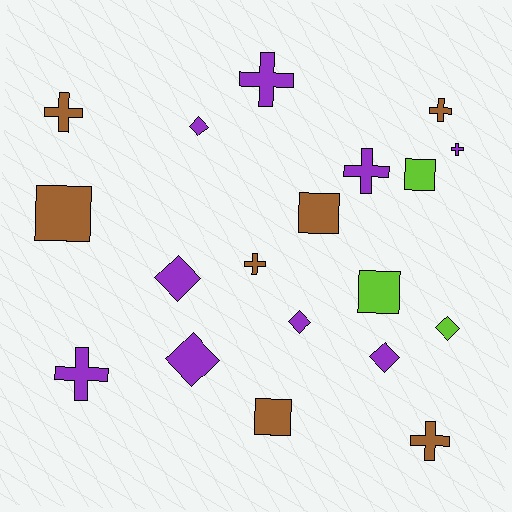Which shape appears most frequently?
Cross, with 8 objects.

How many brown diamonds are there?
There are no brown diamonds.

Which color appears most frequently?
Purple, with 9 objects.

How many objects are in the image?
There are 19 objects.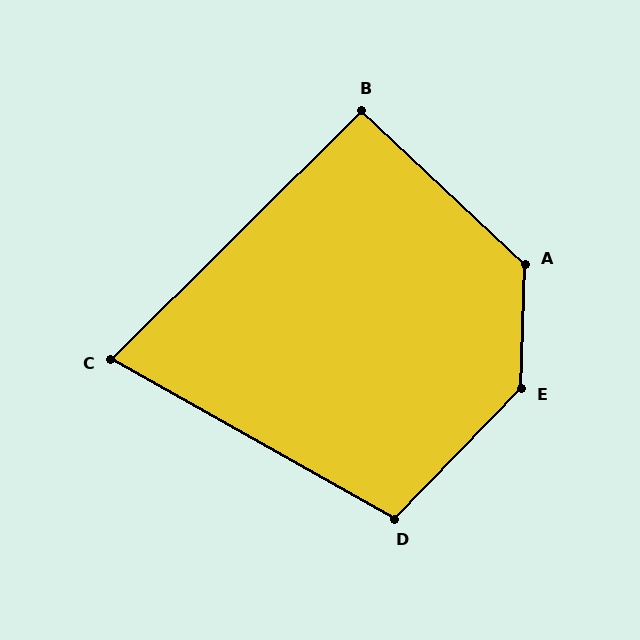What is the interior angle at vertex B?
Approximately 92 degrees (approximately right).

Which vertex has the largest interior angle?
E, at approximately 138 degrees.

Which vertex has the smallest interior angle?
C, at approximately 74 degrees.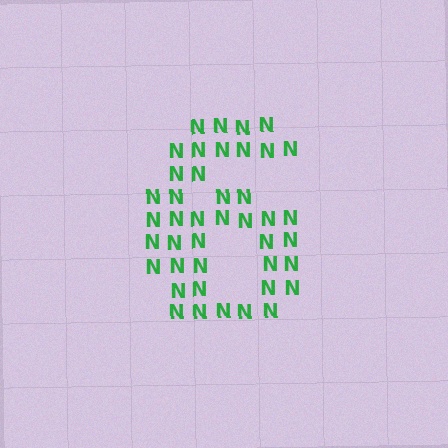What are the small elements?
The small elements are letter N's.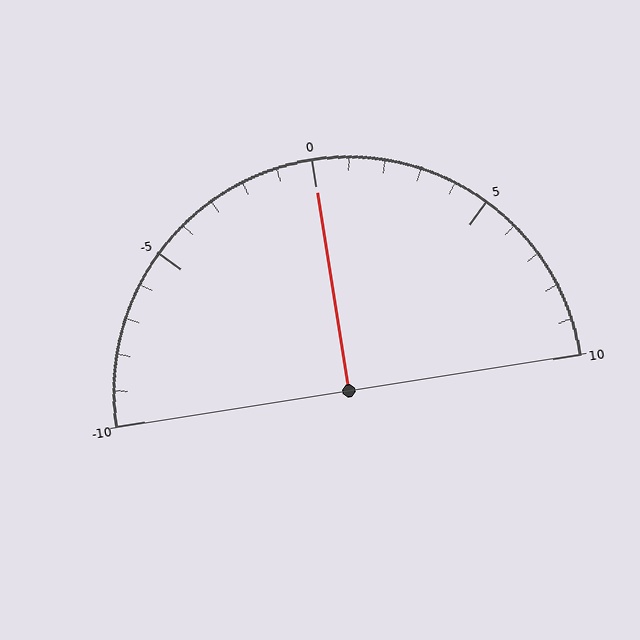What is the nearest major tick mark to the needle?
The nearest major tick mark is 0.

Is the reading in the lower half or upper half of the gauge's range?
The reading is in the upper half of the range (-10 to 10).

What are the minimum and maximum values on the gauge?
The gauge ranges from -10 to 10.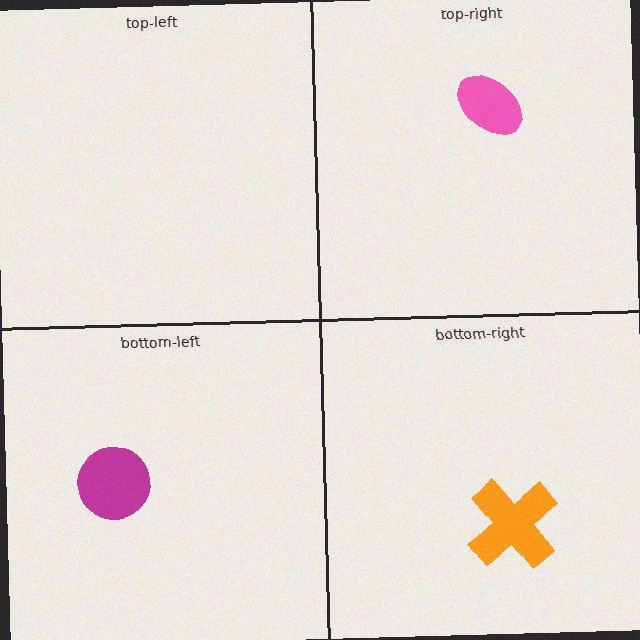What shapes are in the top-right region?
The pink ellipse.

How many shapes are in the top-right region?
1.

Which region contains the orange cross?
The bottom-right region.